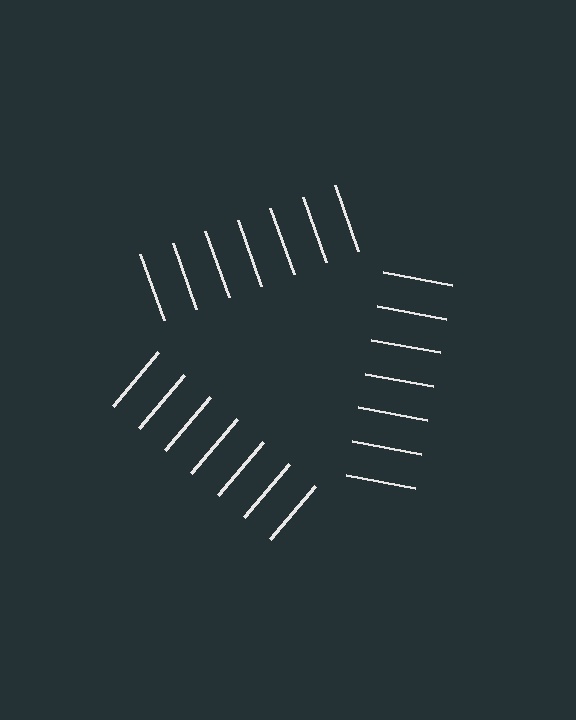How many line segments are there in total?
21 — 7 along each of the 3 edges.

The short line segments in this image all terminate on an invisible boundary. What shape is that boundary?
An illusory triangle — the line segments terminate on its edges but no continuous stroke is drawn.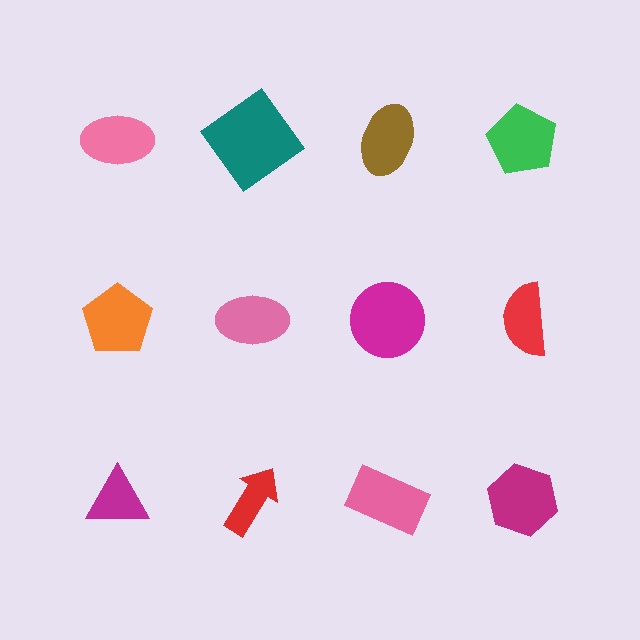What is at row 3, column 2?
A red arrow.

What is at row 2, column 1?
An orange pentagon.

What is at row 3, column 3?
A pink rectangle.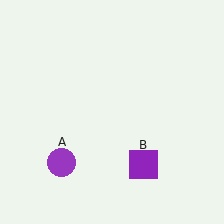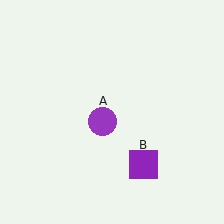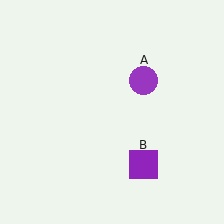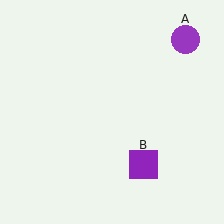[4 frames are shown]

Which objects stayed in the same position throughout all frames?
Purple square (object B) remained stationary.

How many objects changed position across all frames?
1 object changed position: purple circle (object A).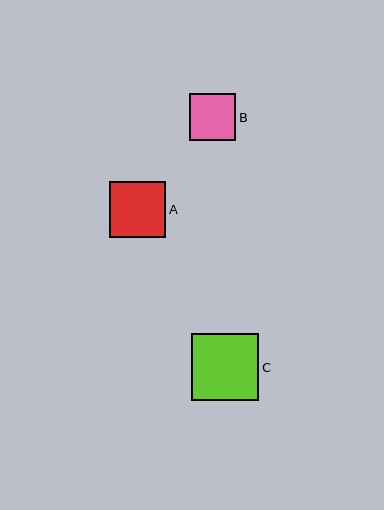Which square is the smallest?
Square B is the smallest with a size of approximately 47 pixels.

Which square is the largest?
Square C is the largest with a size of approximately 67 pixels.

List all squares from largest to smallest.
From largest to smallest: C, A, B.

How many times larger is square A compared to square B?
Square A is approximately 1.2 times the size of square B.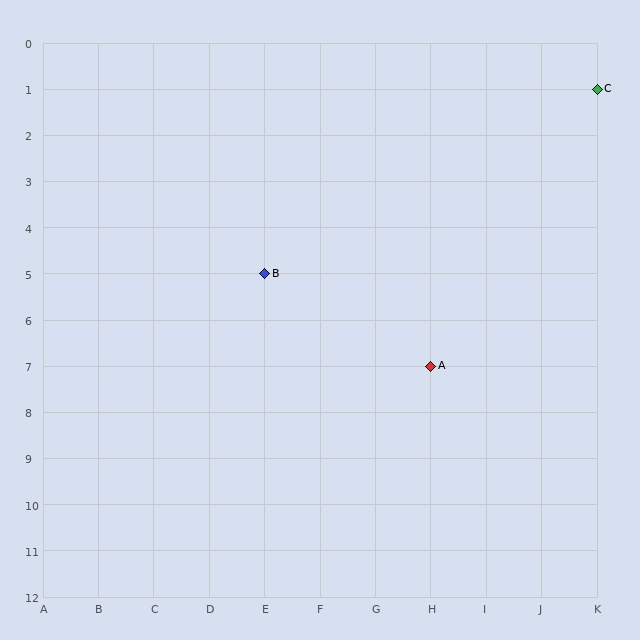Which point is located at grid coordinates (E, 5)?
Point B is at (E, 5).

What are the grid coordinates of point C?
Point C is at grid coordinates (K, 1).